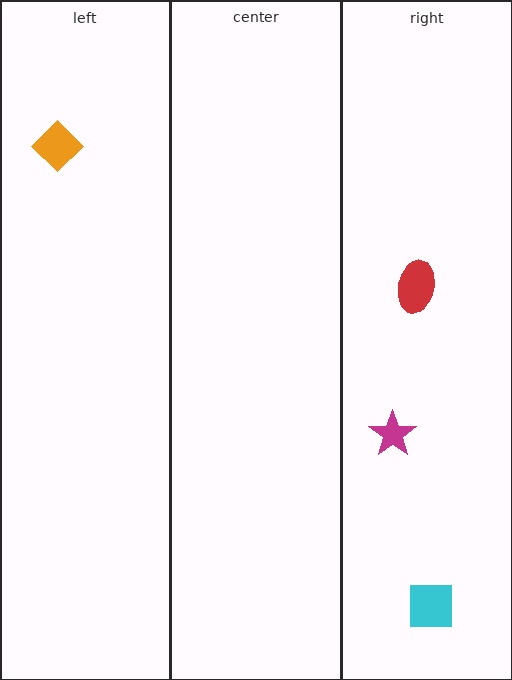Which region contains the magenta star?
The right region.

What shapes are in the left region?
The orange diamond.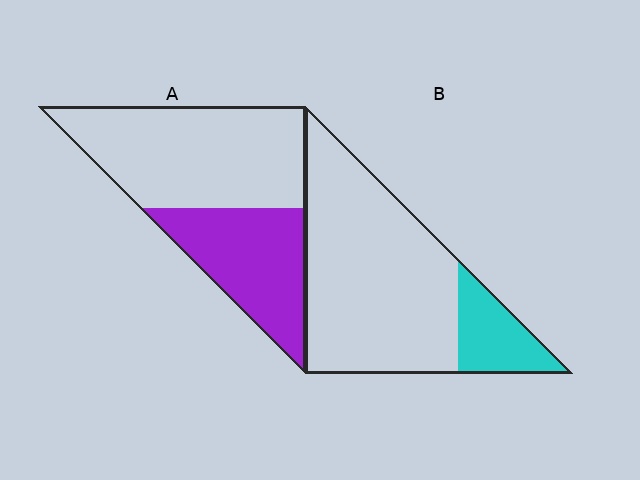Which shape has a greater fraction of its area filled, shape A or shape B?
Shape A.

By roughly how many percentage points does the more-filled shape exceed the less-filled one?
By roughly 20 percentage points (A over B).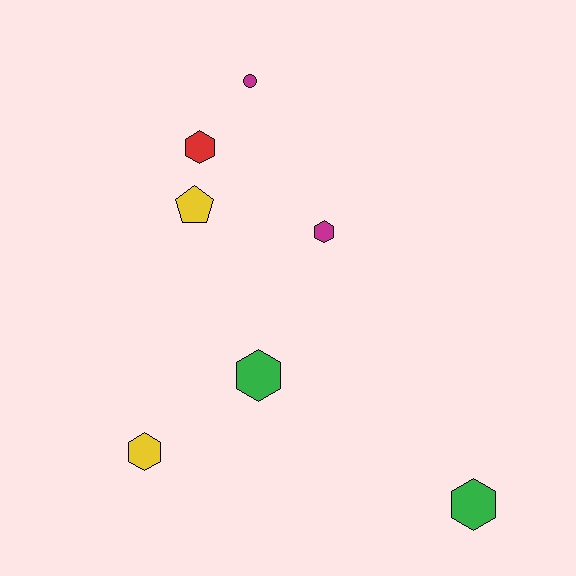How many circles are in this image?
There is 1 circle.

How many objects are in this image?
There are 7 objects.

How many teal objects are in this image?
There are no teal objects.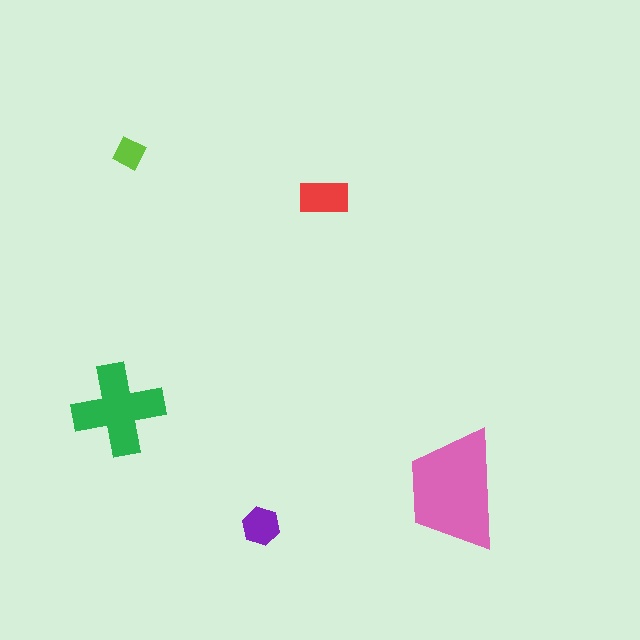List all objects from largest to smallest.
The pink trapezoid, the green cross, the red rectangle, the purple hexagon, the lime diamond.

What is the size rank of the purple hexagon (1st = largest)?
4th.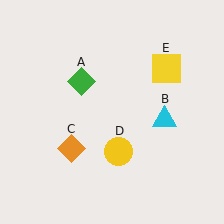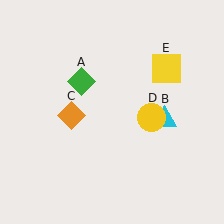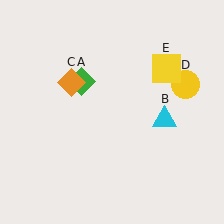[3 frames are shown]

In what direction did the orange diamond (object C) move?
The orange diamond (object C) moved up.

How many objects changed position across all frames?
2 objects changed position: orange diamond (object C), yellow circle (object D).